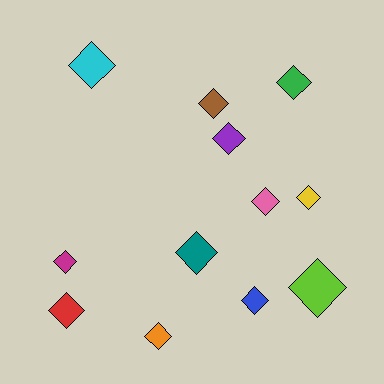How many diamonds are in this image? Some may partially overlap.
There are 12 diamonds.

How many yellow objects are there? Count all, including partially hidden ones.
There is 1 yellow object.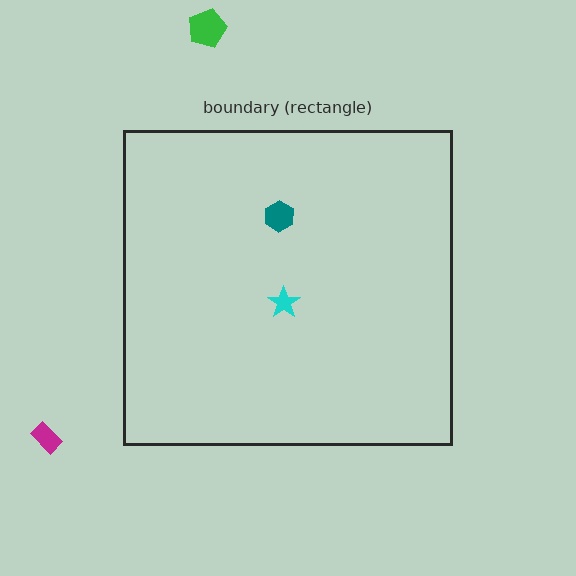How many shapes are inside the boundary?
2 inside, 2 outside.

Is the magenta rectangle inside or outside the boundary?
Outside.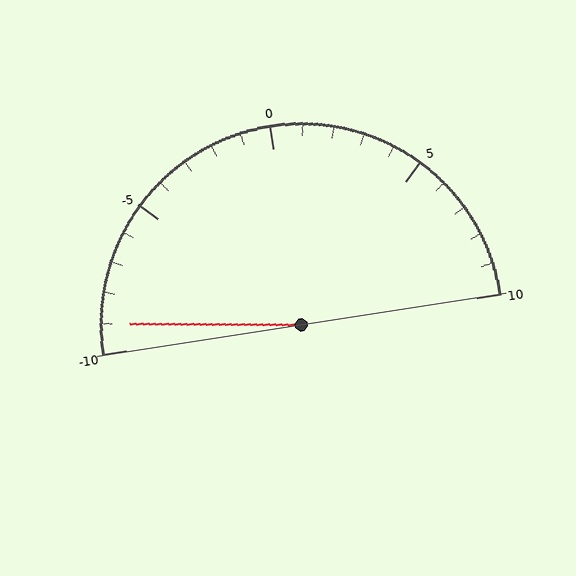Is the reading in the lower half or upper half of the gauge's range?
The reading is in the lower half of the range (-10 to 10).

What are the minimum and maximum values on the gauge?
The gauge ranges from -10 to 10.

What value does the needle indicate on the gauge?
The needle indicates approximately -9.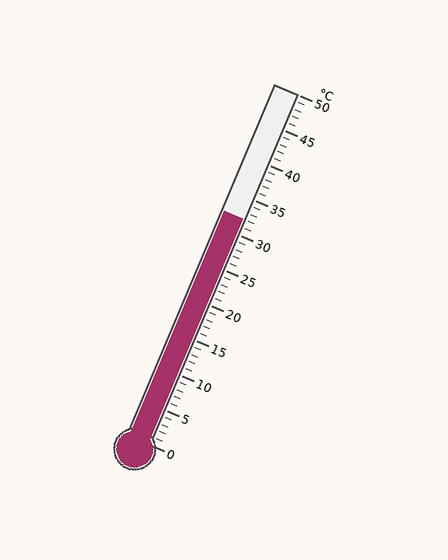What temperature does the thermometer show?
The thermometer shows approximately 32°C.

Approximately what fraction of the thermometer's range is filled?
The thermometer is filled to approximately 65% of its range.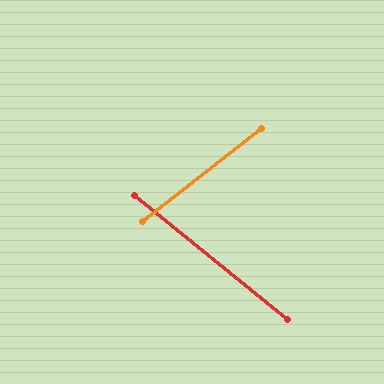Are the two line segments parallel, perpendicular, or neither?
Neither parallel nor perpendicular — they differ by about 77°.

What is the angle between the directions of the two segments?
Approximately 77 degrees.